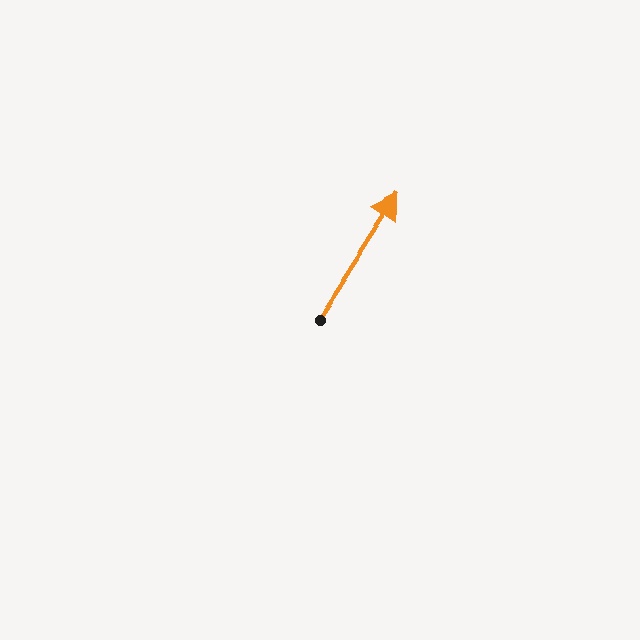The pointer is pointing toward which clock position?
Roughly 1 o'clock.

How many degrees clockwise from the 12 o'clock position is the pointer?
Approximately 33 degrees.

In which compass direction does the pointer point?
Northeast.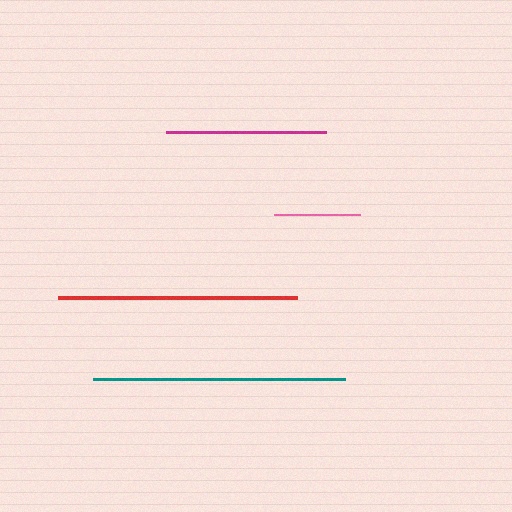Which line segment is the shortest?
The pink line is the shortest at approximately 86 pixels.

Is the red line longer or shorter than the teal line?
The teal line is longer than the red line.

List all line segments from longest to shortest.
From longest to shortest: teal, red, magenta, pink.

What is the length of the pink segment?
The pink segment is approximately 86 pixels long.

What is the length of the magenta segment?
The magenta segment is approximately 160 pixels long.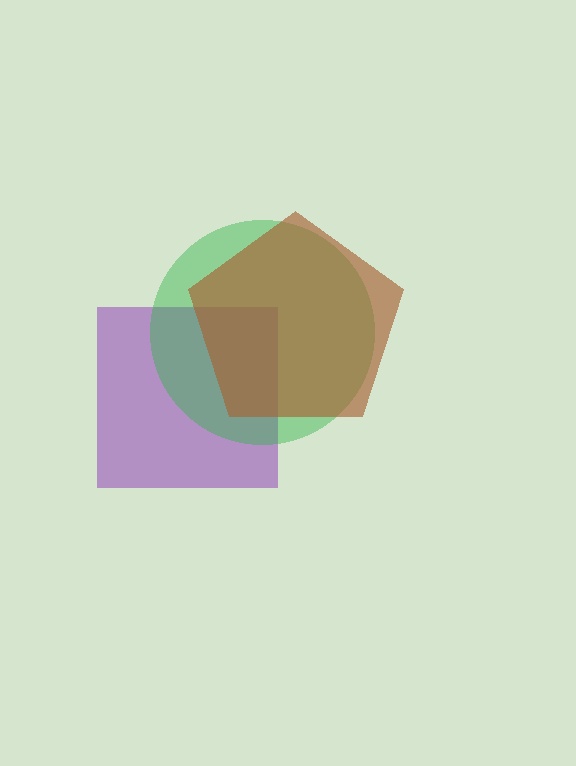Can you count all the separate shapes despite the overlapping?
Yes, there are 3 separate shapes.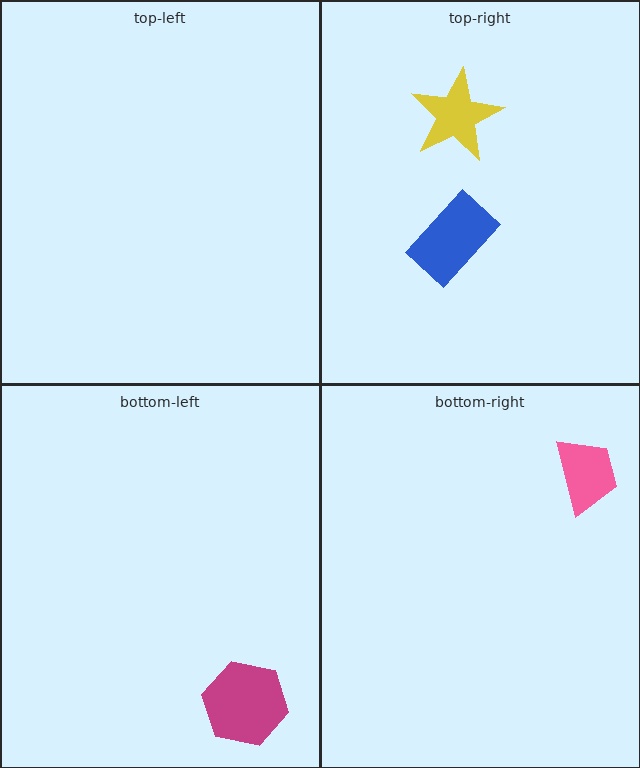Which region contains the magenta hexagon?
The bottom-left region.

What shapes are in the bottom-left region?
The magenta hexagon.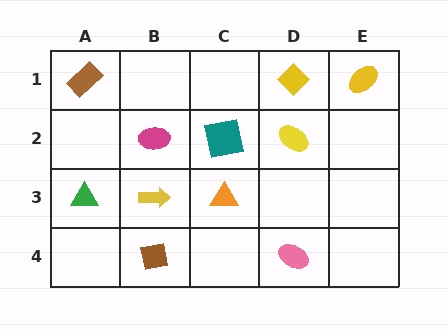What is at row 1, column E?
A yellow ellipse.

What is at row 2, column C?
A teal square.